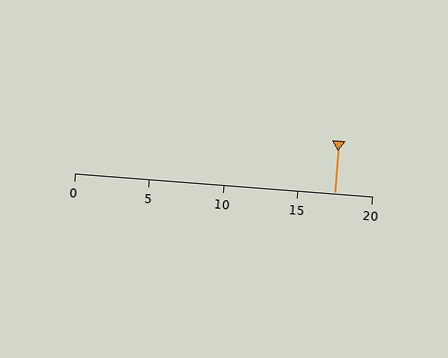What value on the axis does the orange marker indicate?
The marker indicates approximately 17.5.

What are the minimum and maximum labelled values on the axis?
The axis runs from 0 to 20.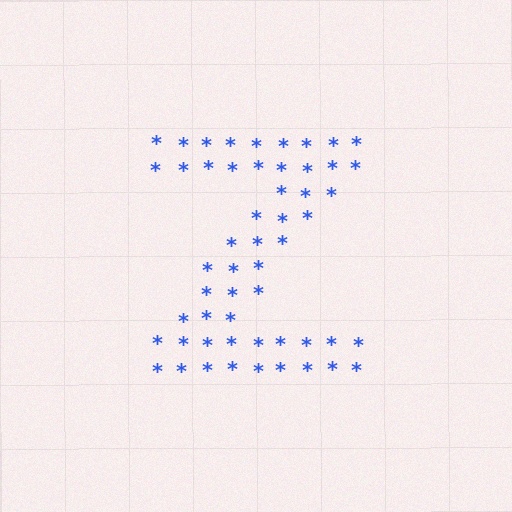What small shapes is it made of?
It is made of small asterisks.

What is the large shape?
The large shape is the letter Z.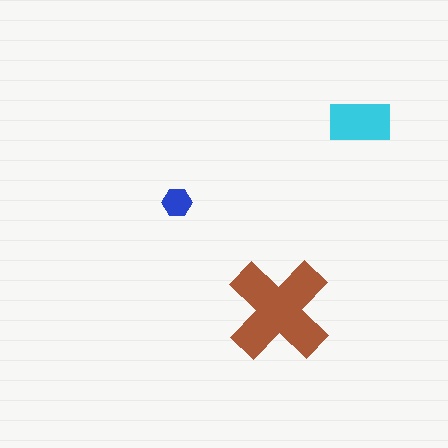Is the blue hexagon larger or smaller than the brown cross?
Smaller.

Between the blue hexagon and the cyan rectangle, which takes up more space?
The cyan rectangle.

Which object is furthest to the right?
The cyan rectangle is rightmost.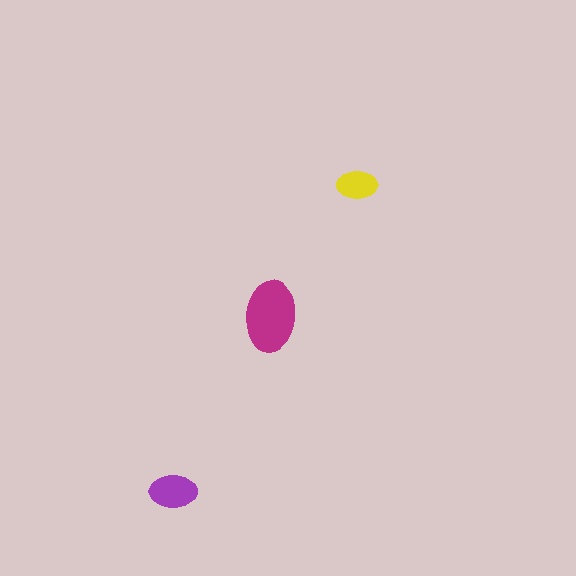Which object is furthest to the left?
The purple ellipse is leftmost.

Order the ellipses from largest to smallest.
the magenta one, the purple one, the yellow one.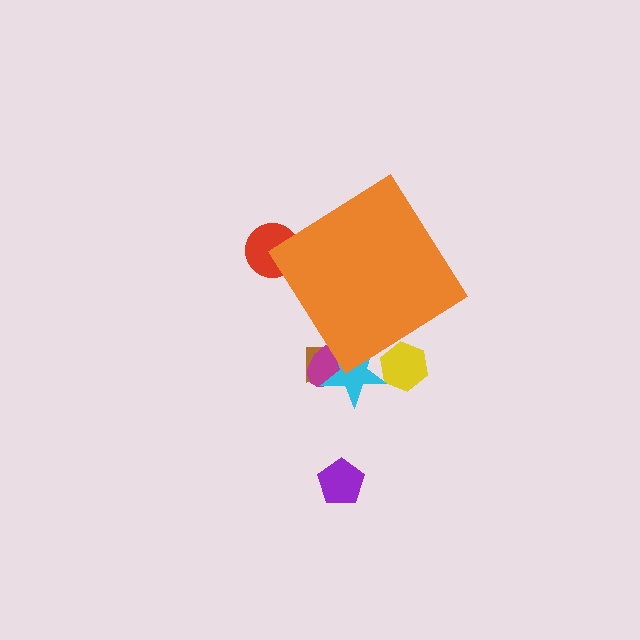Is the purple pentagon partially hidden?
No, the purple pentagon is fully visible.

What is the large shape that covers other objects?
An orange diamond.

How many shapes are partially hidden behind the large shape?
5 shapes are partially hidden.